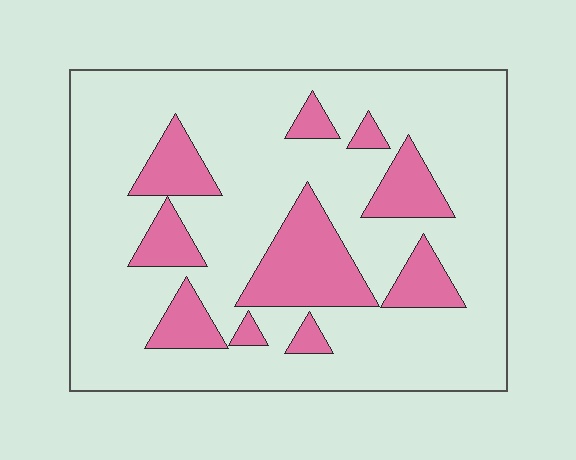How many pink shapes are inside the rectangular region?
10.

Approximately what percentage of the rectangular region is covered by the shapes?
Approximately 20%.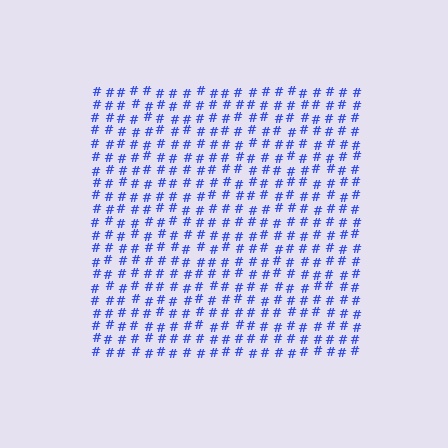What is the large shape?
The large shape is a square.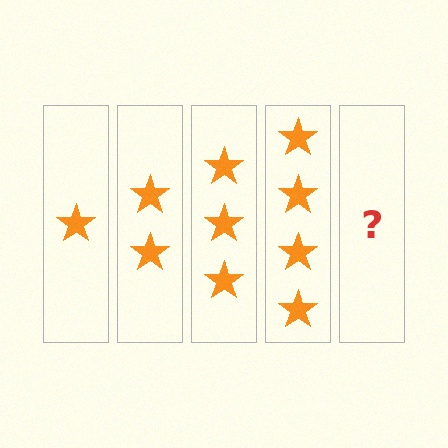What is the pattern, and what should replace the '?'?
The pattern is that each step adds one more star. The '?' should be 5 stars.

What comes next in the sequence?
The next element should be 5 stars.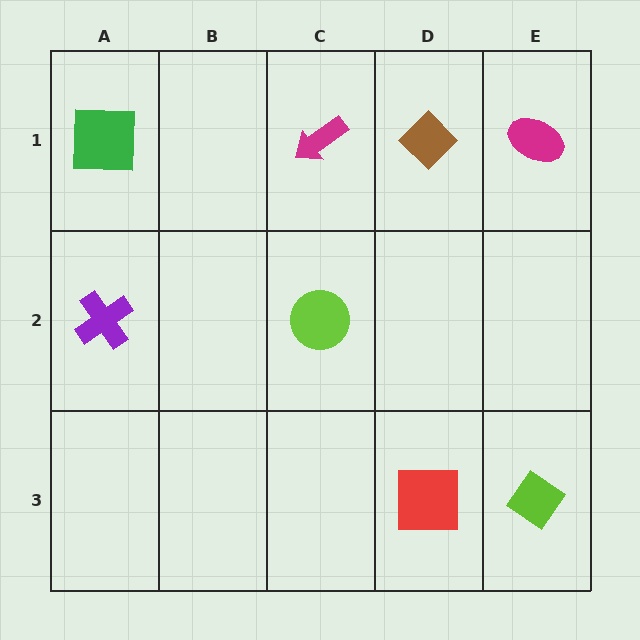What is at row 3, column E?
A lime diamond.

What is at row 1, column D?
A brown diamond.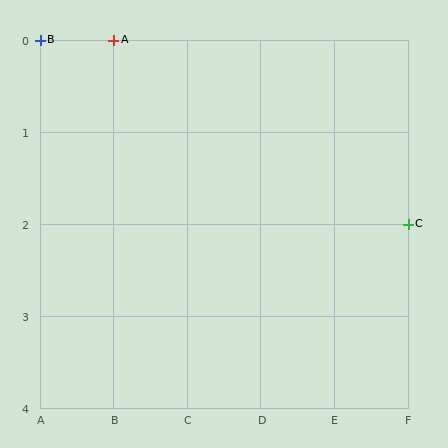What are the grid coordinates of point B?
Point B is at grid coordinates (A, 0).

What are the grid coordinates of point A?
Point A is at grid coordinates (B, 0).